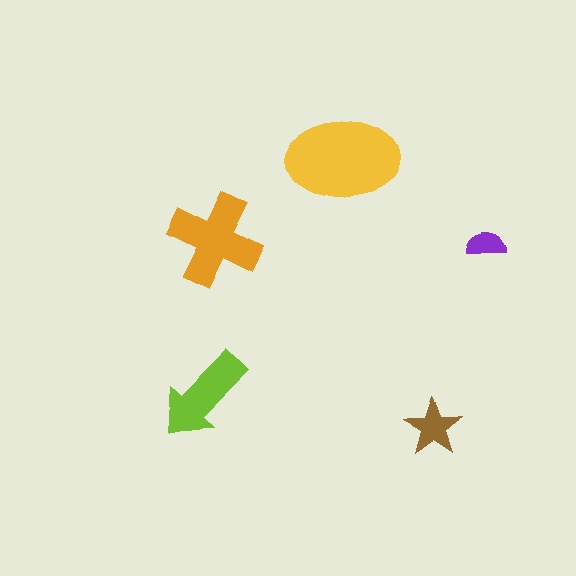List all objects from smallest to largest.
The purple semicircle, the brown star, the lime arrow, the orange cross, the yellow ellipse.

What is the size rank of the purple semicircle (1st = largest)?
5th.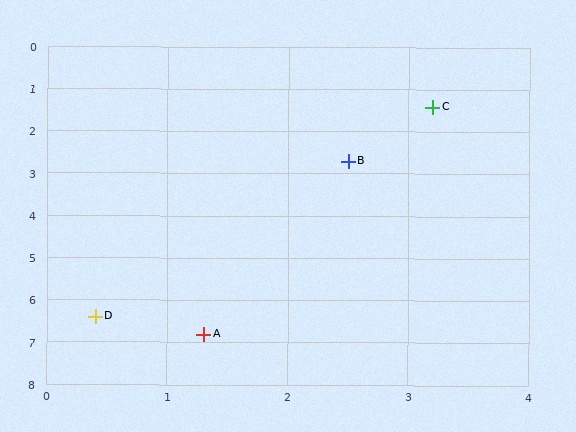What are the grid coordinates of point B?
Point B is at approximately (2.5, 2.7).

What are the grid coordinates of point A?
Point A is at approximately (1.3, 6.8).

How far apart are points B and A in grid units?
Points B and A are about 4.3 grid units apart.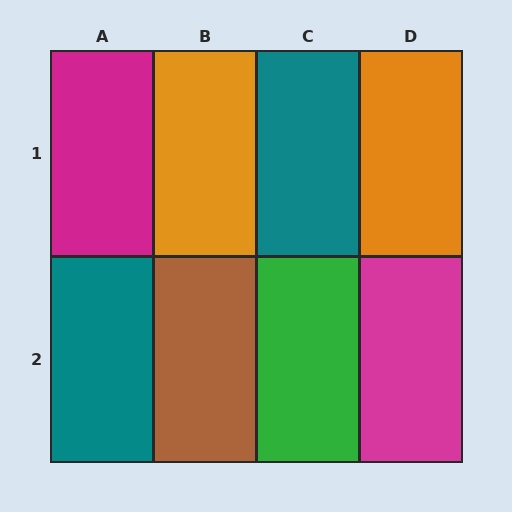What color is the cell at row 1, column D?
Orange.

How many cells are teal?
2 cells are teal.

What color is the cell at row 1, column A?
Magenta.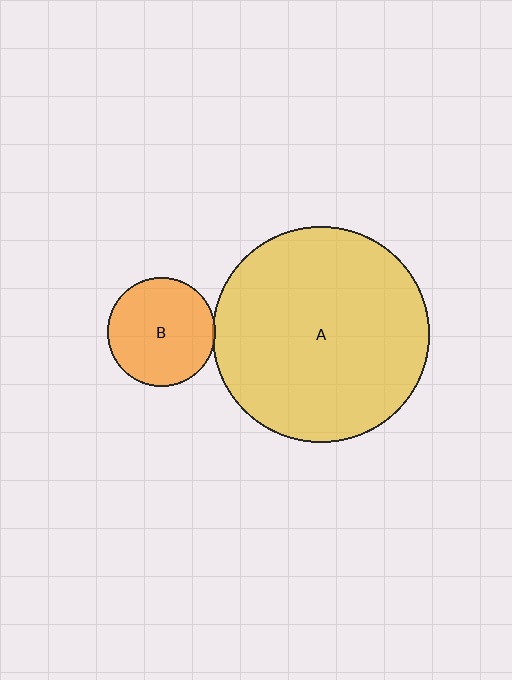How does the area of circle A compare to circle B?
Approximately 4.0 times.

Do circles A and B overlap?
Yes.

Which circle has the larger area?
Circle A (yellow).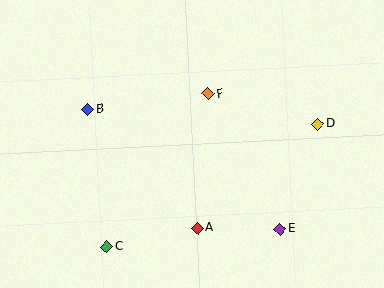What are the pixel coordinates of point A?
Point A is at (197, 228).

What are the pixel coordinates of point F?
Point F is at (208, 94).